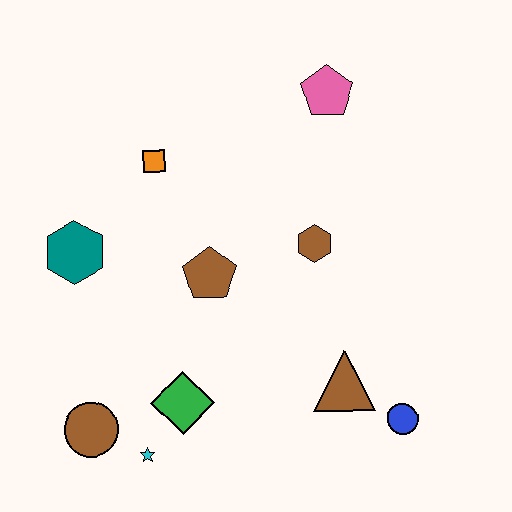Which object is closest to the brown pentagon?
The brown hexagon is closest to the brown pentagon.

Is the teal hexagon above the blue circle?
Yes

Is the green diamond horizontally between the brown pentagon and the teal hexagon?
Yes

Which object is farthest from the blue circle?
The teal hexagon is farthest from the blue circle.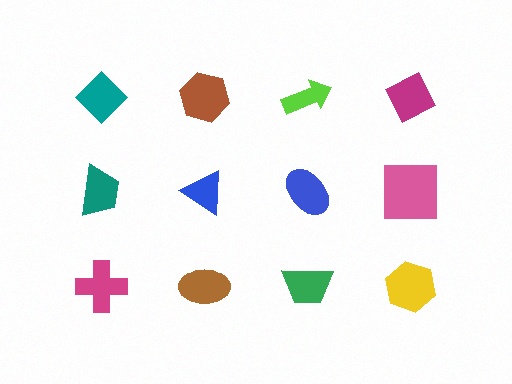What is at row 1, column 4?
A magenta diamond.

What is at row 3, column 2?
A brown ellipse.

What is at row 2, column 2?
A blue triangle.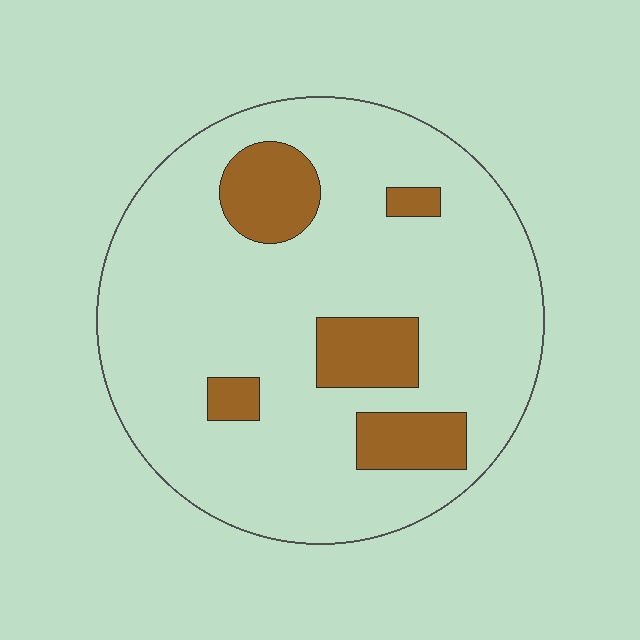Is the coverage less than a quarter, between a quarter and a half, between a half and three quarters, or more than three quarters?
Less than a quarter.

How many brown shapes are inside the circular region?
5.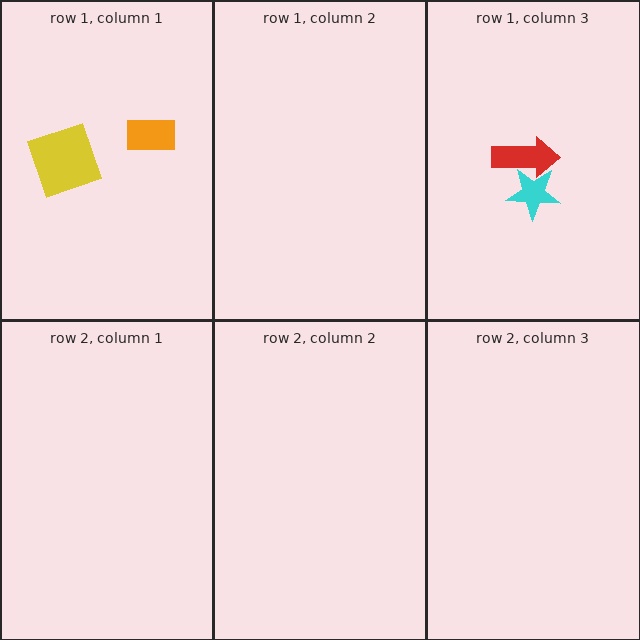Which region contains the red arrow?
The row 1, column 3 region.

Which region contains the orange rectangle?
The row 1, column 1 region.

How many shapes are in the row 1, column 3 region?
2.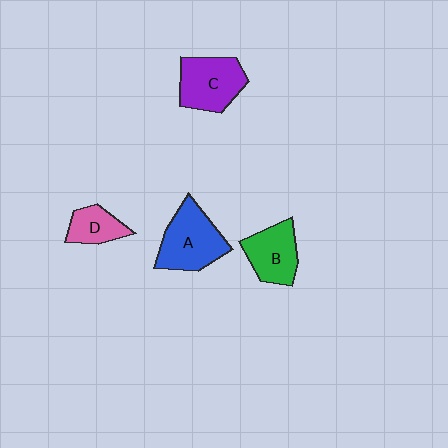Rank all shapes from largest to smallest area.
From largest to smallest: A (blue), C (purple), B (green), D (pink).